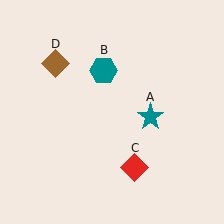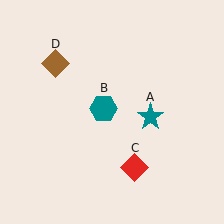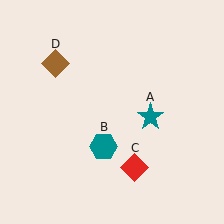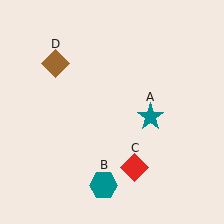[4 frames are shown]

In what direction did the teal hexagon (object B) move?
The teal hexagon (object B) moved down.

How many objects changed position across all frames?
1 object changed position: teal hexagon (object B).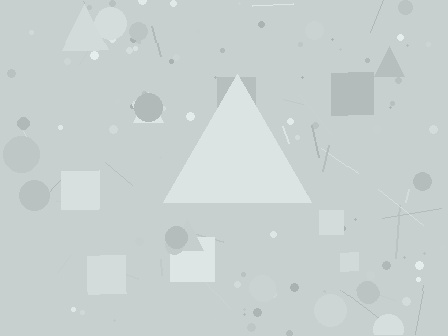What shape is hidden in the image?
A triangle is hidden in the image.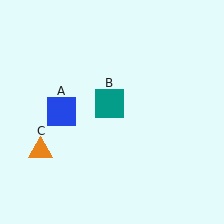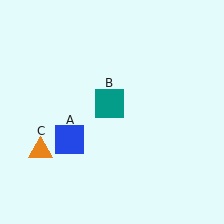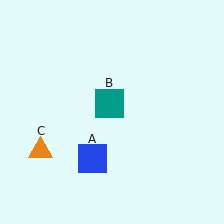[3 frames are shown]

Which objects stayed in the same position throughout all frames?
Teal square (object B) and orange triangle (object C) remained stationary.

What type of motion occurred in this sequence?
The blue square (object A) rotated counterclockwise around the center of the scene.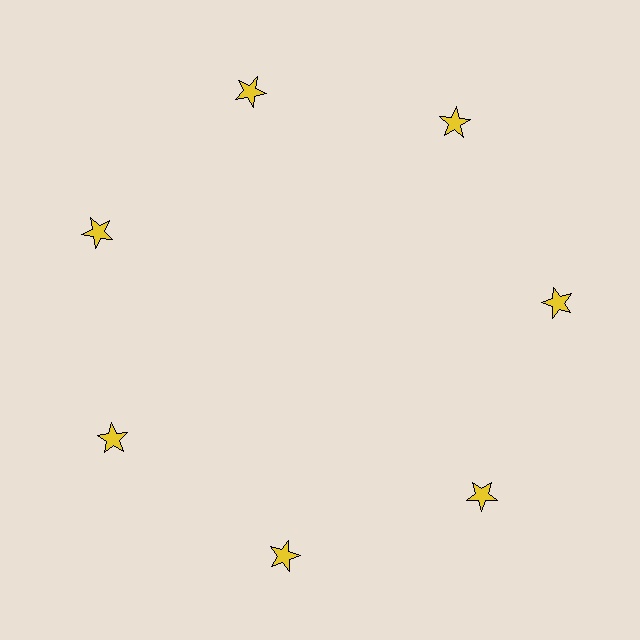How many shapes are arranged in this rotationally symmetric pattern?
There are 7 shapes, arranged in 7 groups of 1.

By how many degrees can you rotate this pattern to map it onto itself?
The pattern maps onto itself every 51 degrees of rotation.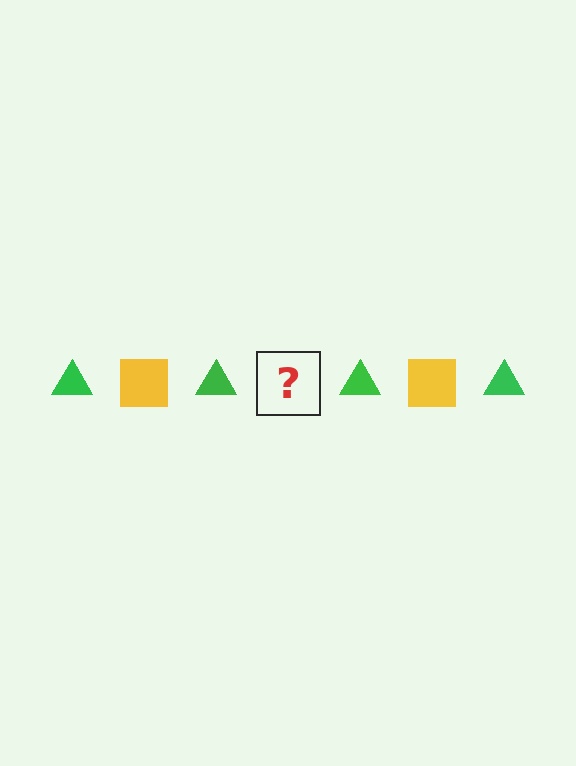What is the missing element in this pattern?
The missing element is a yellow square.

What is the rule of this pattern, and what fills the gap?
The rule is that the pattern alternates between green triangle and yellow square. The gap should be filled with a yellow square.